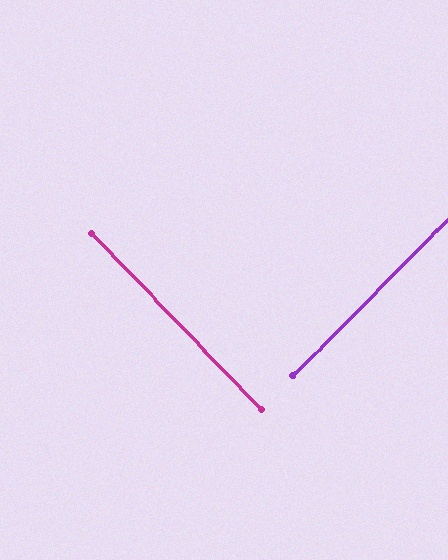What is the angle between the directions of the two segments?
Approximately 89 degrees.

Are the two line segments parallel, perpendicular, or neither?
Perpendicular — they meet at approximately 89°.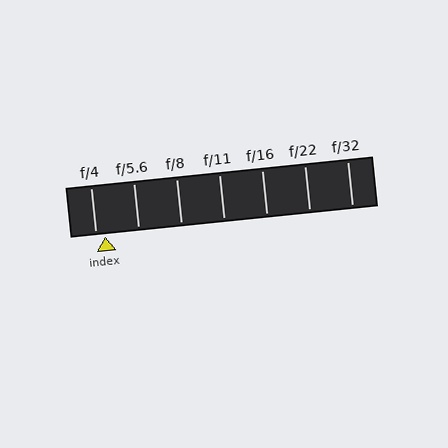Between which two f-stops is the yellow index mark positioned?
The index mark is between f/4 and f/5.6.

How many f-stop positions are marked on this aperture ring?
There are 7 f-stop positions marked.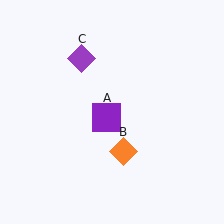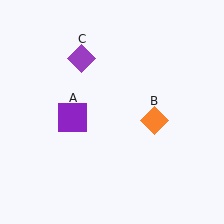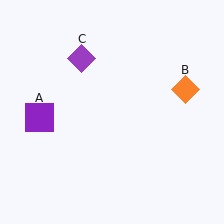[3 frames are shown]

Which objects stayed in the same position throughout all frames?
Purple diamond (object C) remained stationary.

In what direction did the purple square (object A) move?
The purple square (object A) moved left.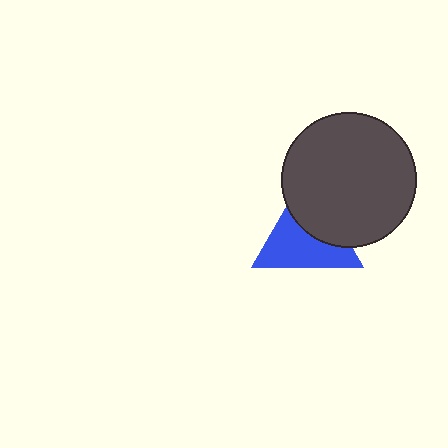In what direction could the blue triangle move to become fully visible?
The blue triangle could move toward the lower-left. That would shift it out from behind the dark gray circle entirely.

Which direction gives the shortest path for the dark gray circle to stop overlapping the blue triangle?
Moving toward the upper-right gives the shortest separation.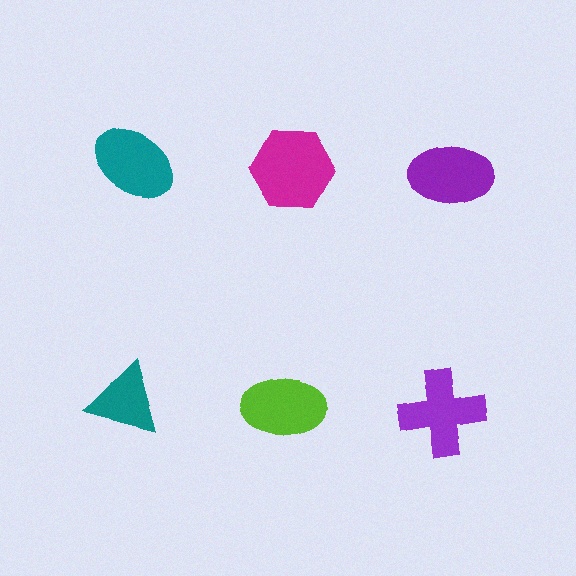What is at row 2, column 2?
A lime ellipse.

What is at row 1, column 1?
A teal ellipse.